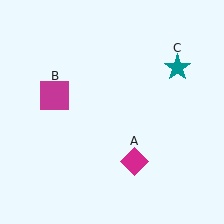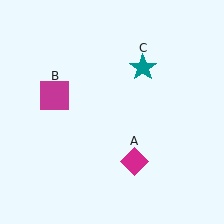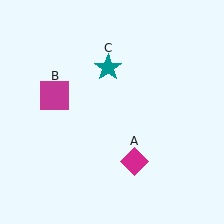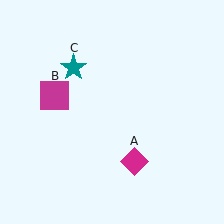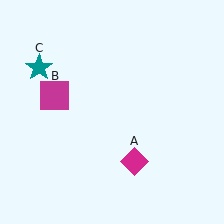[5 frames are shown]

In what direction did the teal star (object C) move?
The teal star (object C) moved left.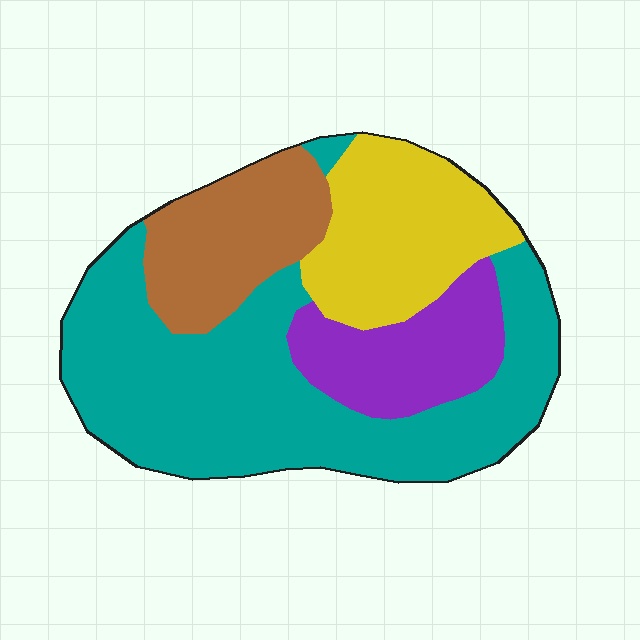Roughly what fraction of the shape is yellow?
Yellow covers around 20% of the shape.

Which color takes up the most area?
Teal, at roughly 50%.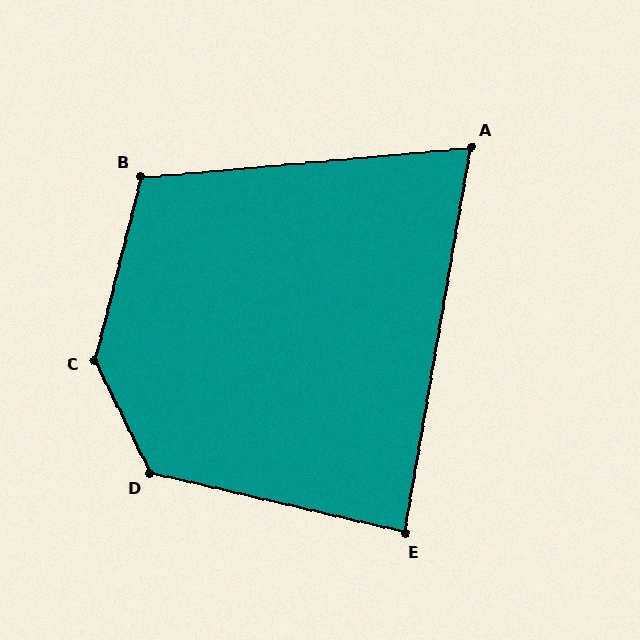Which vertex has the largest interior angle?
C, at approximately 140 degrees.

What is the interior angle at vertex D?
Approximately 129 degrees (obtuse).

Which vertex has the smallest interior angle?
A, at approximately 75 degrees.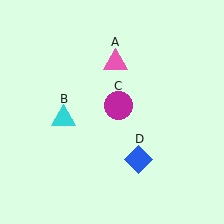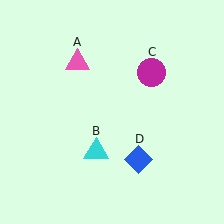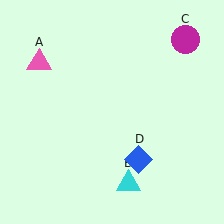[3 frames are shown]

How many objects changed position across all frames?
3 objects changed position: pink triangle (object A), cyan triangle (object B), magenta circle (object C).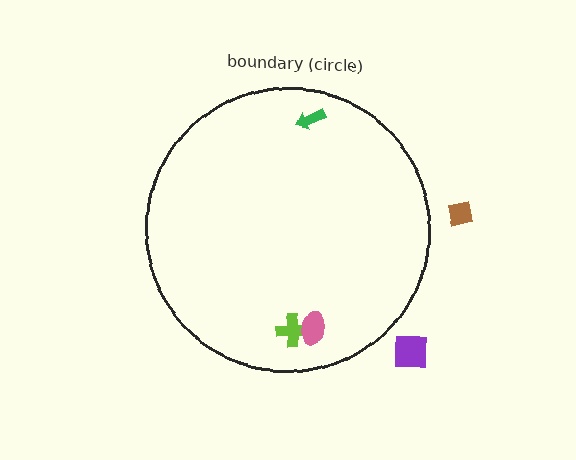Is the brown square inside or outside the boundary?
Outside.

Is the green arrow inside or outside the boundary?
Inside.